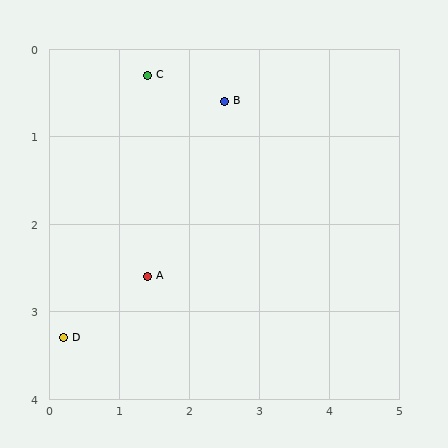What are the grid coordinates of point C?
Point C is at approximately (1.4, 0.3).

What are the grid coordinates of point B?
Point B is at approximately (2.5, 0.6).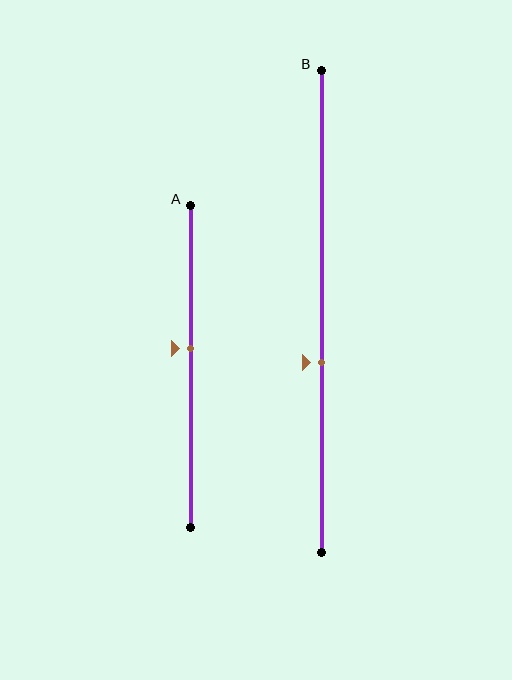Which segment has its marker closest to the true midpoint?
Segment A has its marker closest to the true midpoint.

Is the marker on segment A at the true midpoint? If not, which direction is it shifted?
No, the marker on segment A is shifted upward by about 6% of the segment length.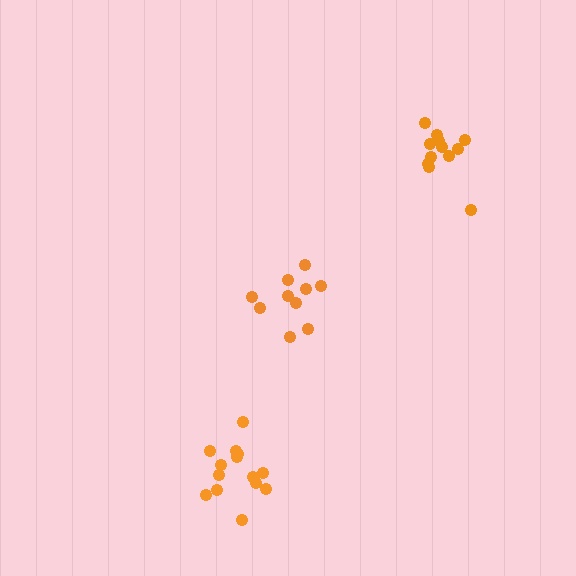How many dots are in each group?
Group 1: 12 dots, Group 2: 14 dots, Group 3: 10 dots (36 total).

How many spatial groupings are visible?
There are 3 spatial groupings.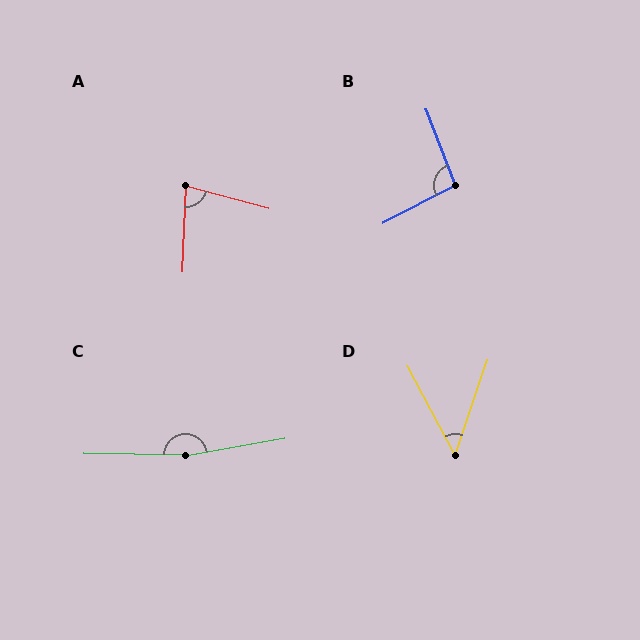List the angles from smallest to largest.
D (47°), A (77°), B (96°), C (169°).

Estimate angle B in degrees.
Approximately 96 degrees.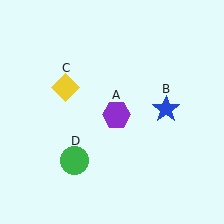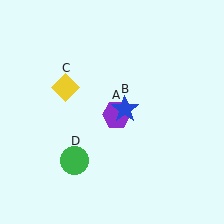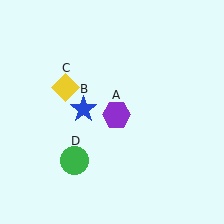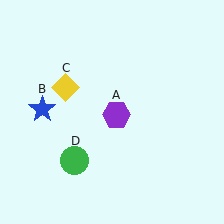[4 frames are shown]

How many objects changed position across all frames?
1 object changed position: blue star (object B).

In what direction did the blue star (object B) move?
The blue star (object B) moved left.